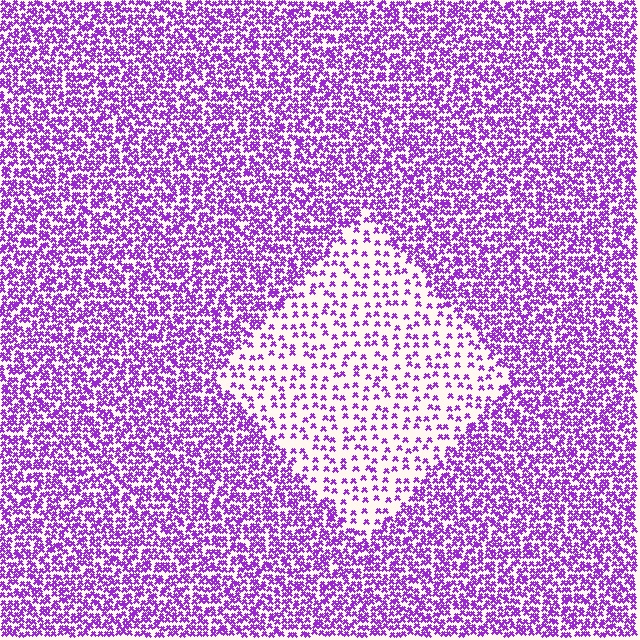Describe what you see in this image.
The image contains small purple elements arranged at two different densities. A diamond-shaped region is visible where the elements are less densely packed than the surrounding area.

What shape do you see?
I see a diamond.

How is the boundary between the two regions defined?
The boundary is defined by a change in element density (approximately 2.6x ratio). All elements are the same color, size, and shape.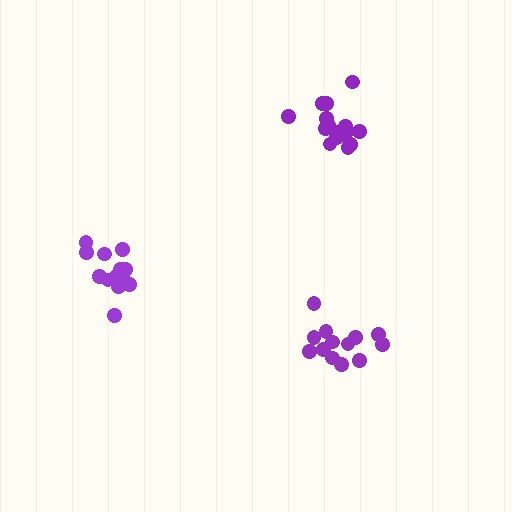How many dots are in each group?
Group 1: 15 dots, Group 2: 13 dots, Group 3: 16 dots (44 total).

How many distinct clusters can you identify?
There are 3 distinct clusters.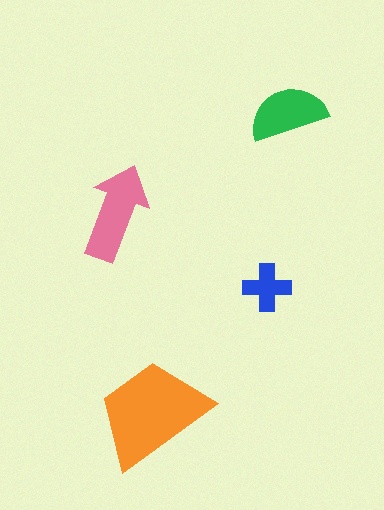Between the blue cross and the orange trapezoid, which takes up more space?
The orange trapezoid.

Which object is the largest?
The orange trapezoid.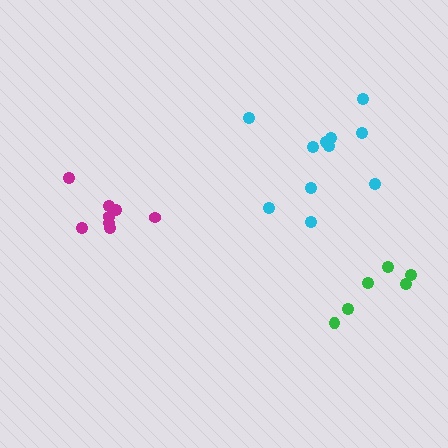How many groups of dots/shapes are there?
There are 3 groups.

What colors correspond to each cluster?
The clusters are colored: cyan, green, magenta.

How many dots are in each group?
Group 1: 11 dots, Group 2: 6 dots, Group 3: 8 dots (25 total).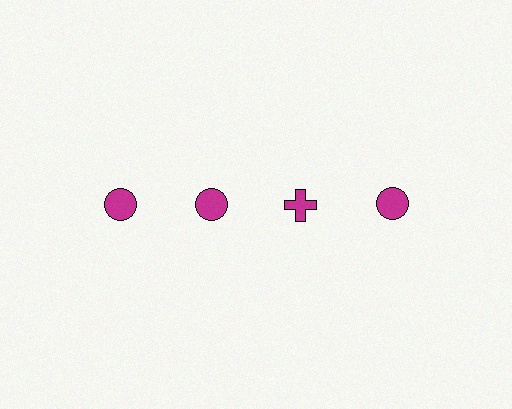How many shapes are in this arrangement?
There are 4 shapes arranged in a grid pattern.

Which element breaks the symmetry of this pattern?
The magenta cross in the top row, center column breaks the symmetry. All other shapes are magenta circles.